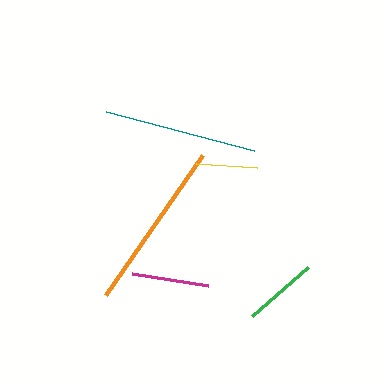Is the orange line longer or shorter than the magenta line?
The orange line is longer than the magenta line.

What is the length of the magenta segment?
The magenta segment is approximately 77 pixels long.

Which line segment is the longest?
The orange line is the longest at approximately 170 pixels.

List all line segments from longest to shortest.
From longest to shortest: orange, teal, magenta, green, yellow.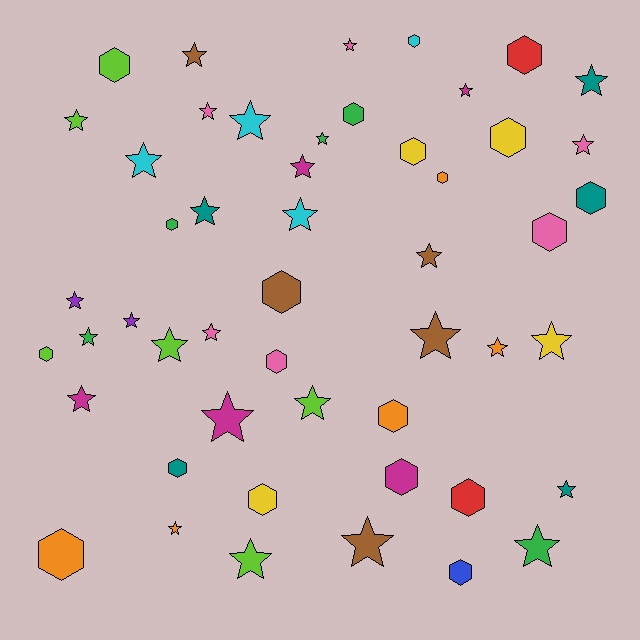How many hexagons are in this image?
There are 20 hexagons.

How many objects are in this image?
There are 50 objects.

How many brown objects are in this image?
There are 5 brown objects.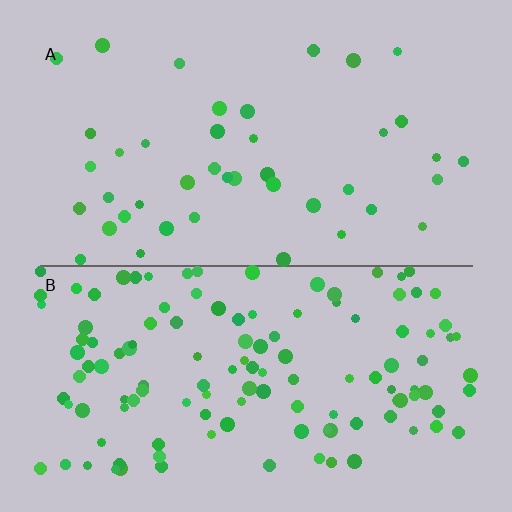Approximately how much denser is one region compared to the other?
Approximately 3.0× — region B over region A.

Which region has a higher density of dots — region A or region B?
B (the bottom).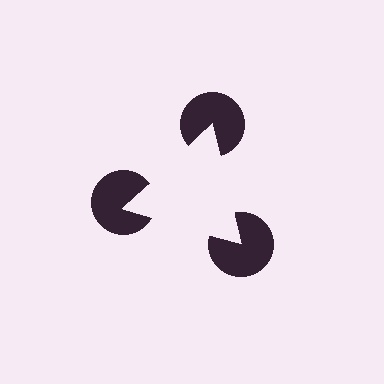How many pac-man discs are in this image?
There are 3 — one at each vertex of the illusory triangle.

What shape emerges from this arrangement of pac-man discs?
An illusory triangle — its edges are inferred from the aligned wedge cuts in the pac-man discs, not physically drawn.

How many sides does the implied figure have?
3 sides.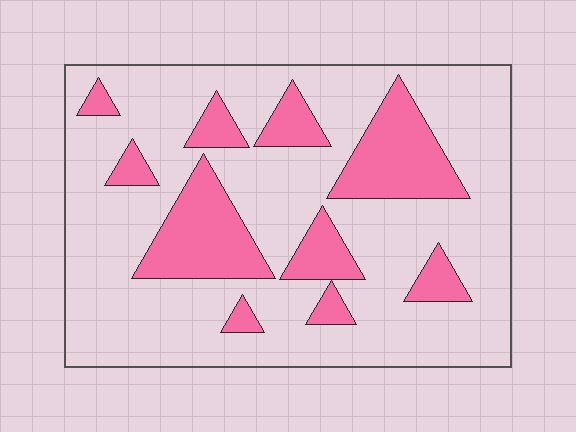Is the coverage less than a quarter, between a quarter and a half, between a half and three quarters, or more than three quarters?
Less than a quarter.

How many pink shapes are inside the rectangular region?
10.